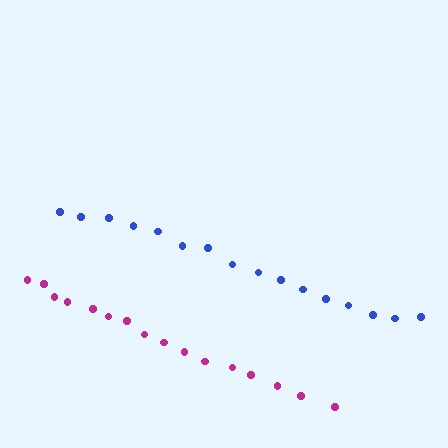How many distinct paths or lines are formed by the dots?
There are 2 distinct paths.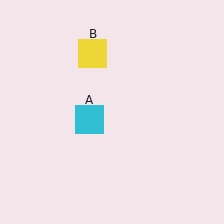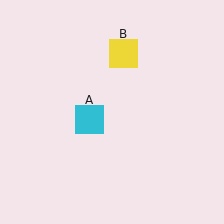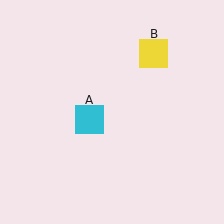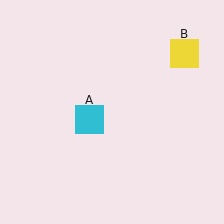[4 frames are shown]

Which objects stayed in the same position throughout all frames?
Cyan square (object A) remained stationary.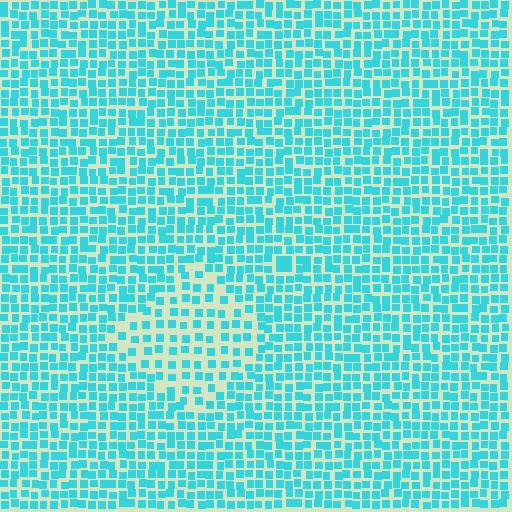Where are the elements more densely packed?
The elements are more densely packed outside the diamond boundary.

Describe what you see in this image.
The image contains small cyan elements arranged at two different densities. A diamond-shaped region is visible where the elements are less densely packed than the surrounding area.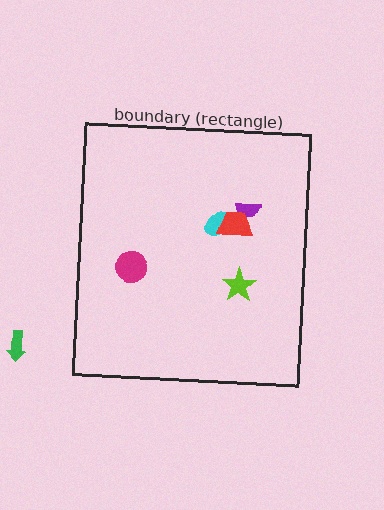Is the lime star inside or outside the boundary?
Inside.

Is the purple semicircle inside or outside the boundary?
Inside.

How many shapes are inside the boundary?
5 inside, 1 outside.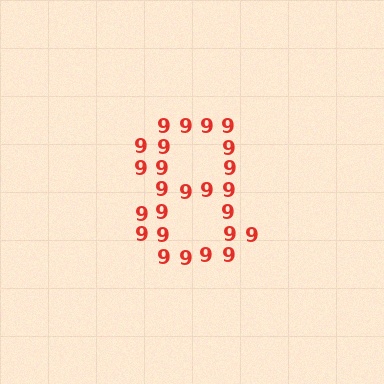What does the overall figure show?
The overall figure shows the digit 8.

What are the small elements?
The small elements are digit 9's.